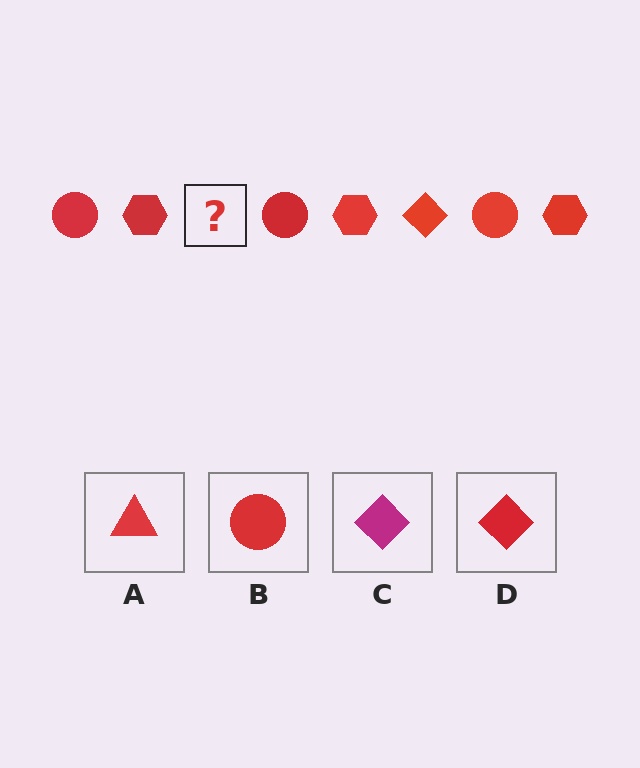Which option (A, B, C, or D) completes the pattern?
D.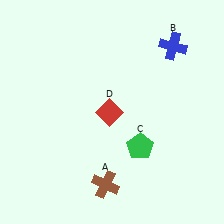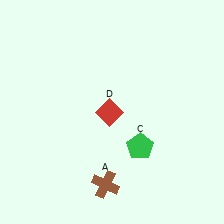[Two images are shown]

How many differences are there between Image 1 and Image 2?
There is 1 difference between the two images.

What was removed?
The blue cross (B) was removed in Image 2.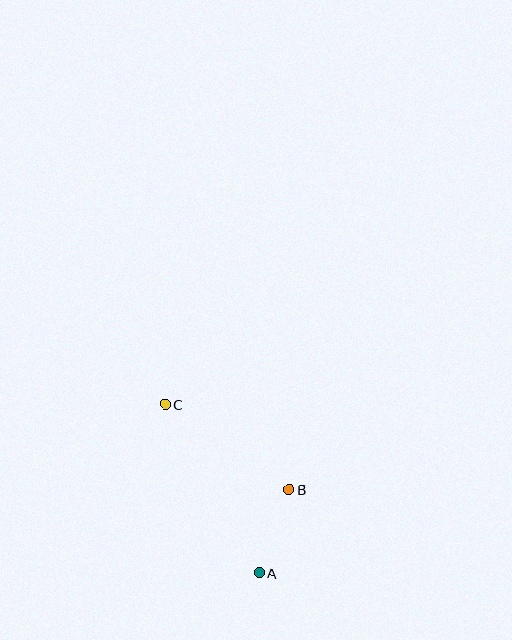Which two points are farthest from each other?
Points A and C are farthest from each other.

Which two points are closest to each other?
Points A and B are closest to each other.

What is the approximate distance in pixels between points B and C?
The distance between B and C is approximately 151 pixels.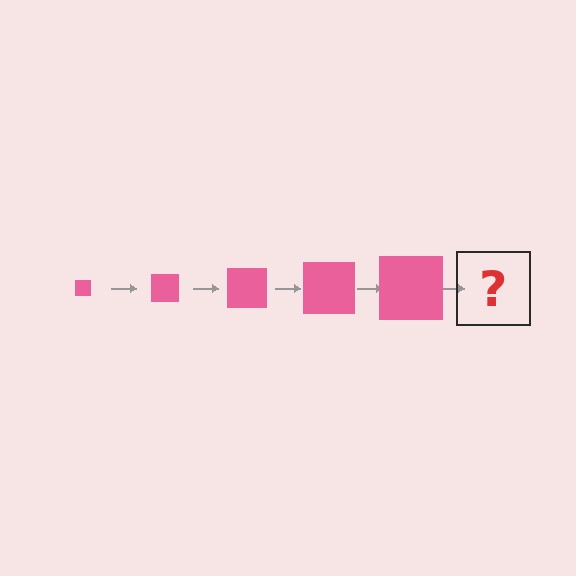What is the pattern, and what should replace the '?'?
The pattern is that the square gets progressively larger each step. The '?' should be a pink square, larger than the previous one.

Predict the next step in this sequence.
The next step is a pink square, larger than the previous one.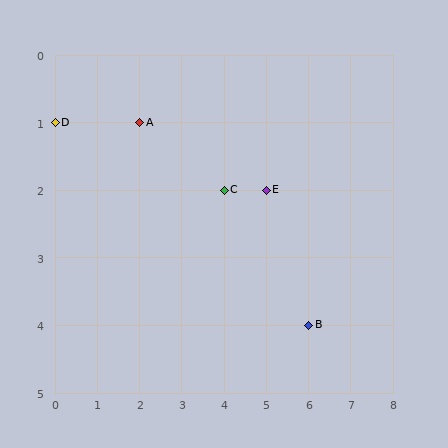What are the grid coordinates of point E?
Point E is at grid coordinates (5, 2).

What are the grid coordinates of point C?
Point C is at grid coordinates (4, 2).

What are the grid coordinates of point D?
Point D is at grid coordinates (0, 1).